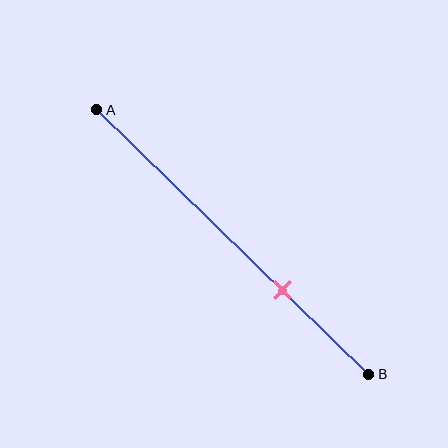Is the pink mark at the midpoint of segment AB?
No, the mark is at about 70% from A, not at the 50% midpoint.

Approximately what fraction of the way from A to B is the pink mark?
The pink mark is approximately 70% of the way from A to B.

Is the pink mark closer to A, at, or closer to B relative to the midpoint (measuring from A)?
The pink mark is closer to point B than the midpoint of segment AB.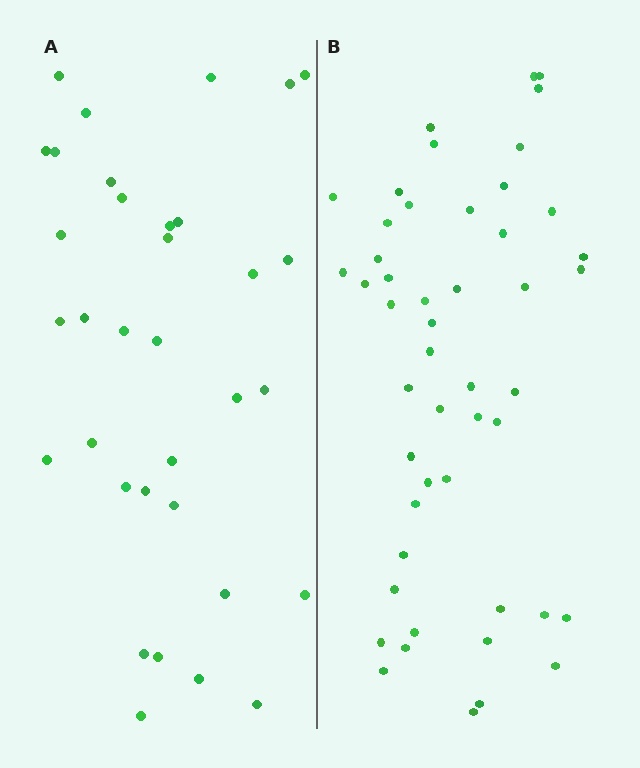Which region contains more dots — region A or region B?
Region B (the right region) has more dots.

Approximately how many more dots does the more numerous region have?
Region B has approximately 15 more dots than region A.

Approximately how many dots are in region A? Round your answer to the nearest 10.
About 30 dots. (The exact count is 34, which rounds to 30.)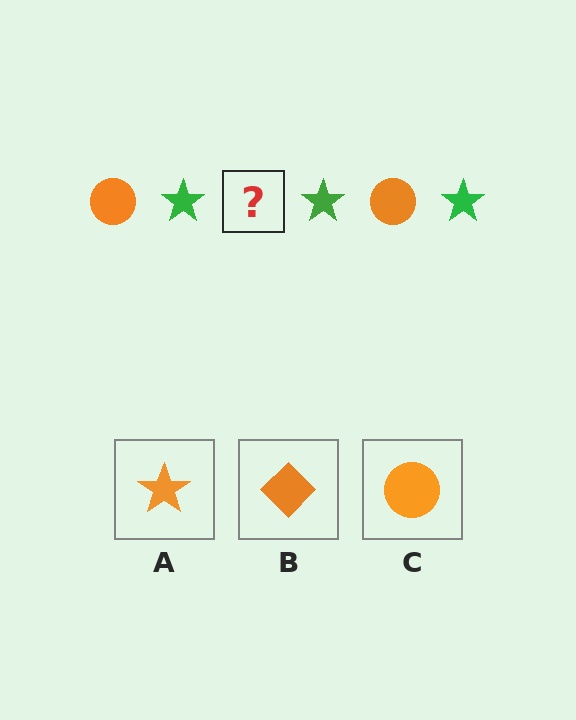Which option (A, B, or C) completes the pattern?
C.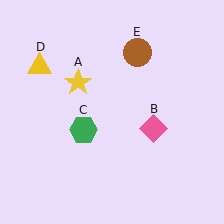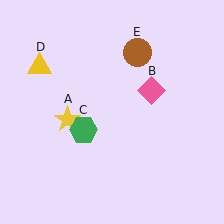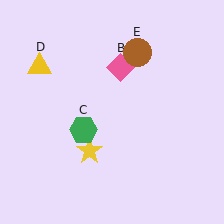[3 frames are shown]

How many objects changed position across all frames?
2 objects changed position: yellow star (object A), pink diamond (object B).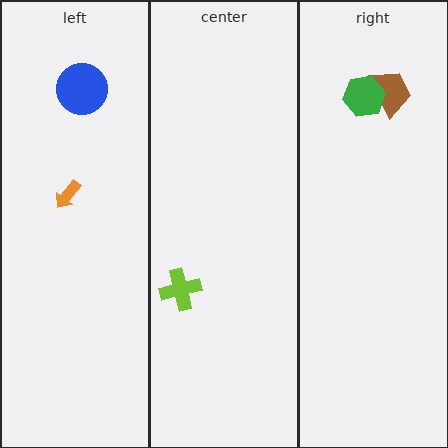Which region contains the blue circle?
The left region.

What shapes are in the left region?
The blue circle, the orange arrow.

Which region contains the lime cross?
The center region.